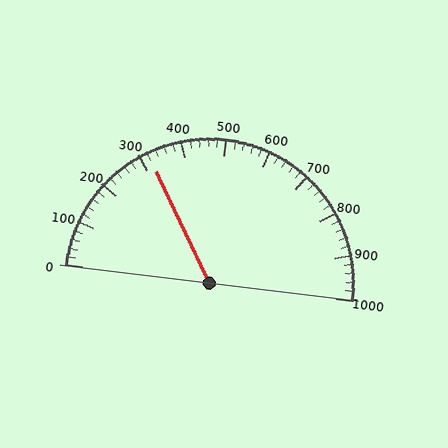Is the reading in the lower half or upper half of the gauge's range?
The reading is in the lower half of the range (0 to 1000).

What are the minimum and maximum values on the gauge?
The gauge ranges from 0 to 1000.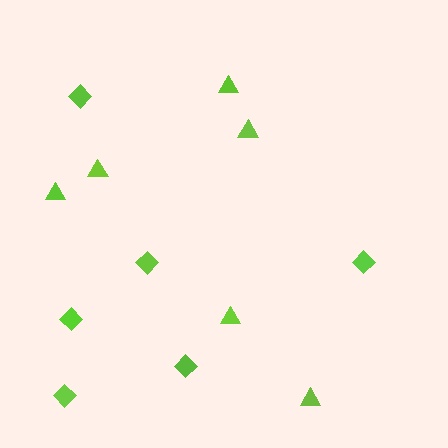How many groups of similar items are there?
There are 2 groups: one group of diamonds (6) and one group of triangles (6).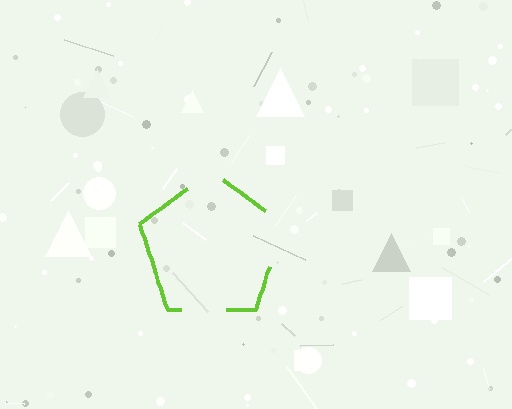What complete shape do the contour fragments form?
The contour fragments form a pentagon.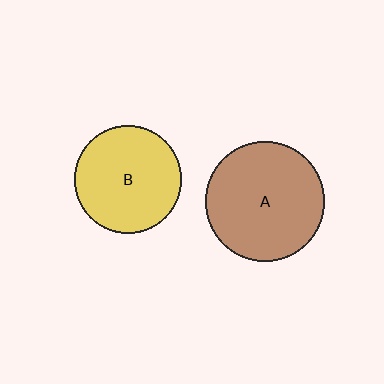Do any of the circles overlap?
No, none of the circles overlap.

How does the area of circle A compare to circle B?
Approximately 1.2 times.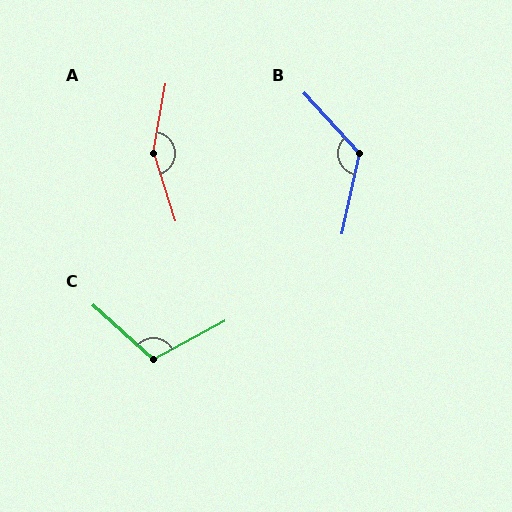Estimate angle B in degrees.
Approximately 125 degrees.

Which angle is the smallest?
C, at approximately 110 degrees.